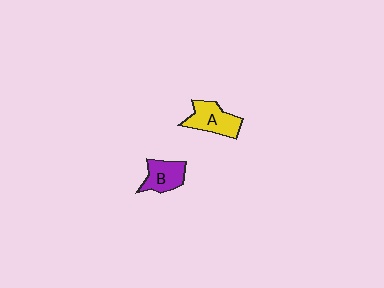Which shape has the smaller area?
Shape B (purple).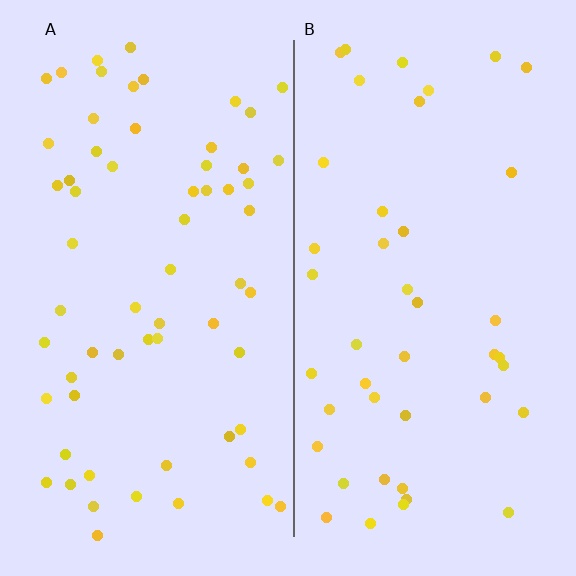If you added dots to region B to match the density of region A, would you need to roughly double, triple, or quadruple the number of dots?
Approximately double.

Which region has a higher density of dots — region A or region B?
A (the left).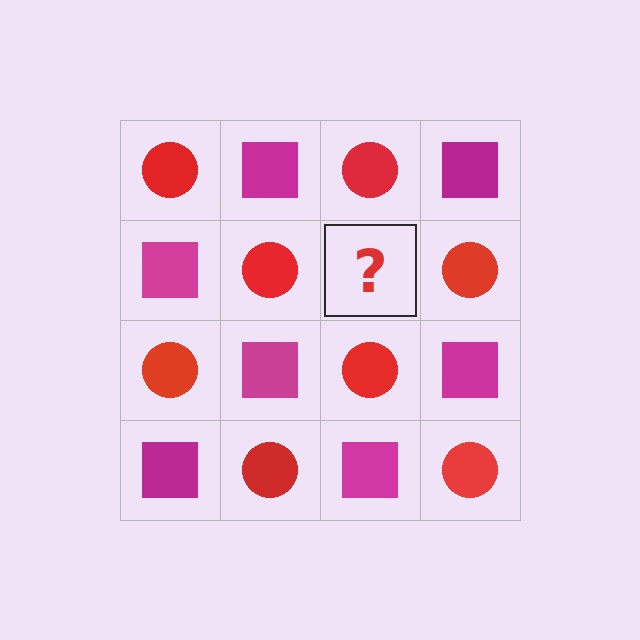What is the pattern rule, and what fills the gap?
The rule is that it alternates red circle and magenta square in a checkerboard pattern. The gap should be filled with a magenta square.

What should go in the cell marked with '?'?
The missing cell should contain a magenta square.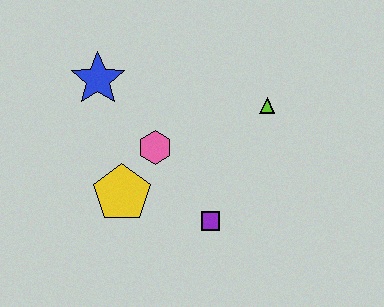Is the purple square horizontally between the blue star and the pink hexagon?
No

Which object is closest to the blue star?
The pink hexagon is closest to the blue star.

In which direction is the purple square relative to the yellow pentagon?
The purple square is to the right of the yellow pentagon.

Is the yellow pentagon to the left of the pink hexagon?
Yes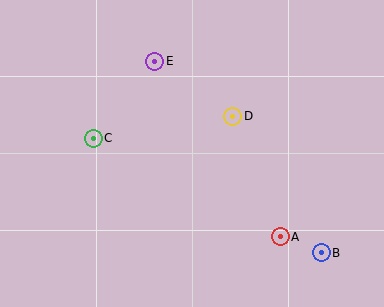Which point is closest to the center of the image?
Point D at (233, 116) is closest to the center.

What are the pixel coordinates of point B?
Point B is at (321, 253).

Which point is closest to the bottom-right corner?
Point B is closest to the bottom-right corner.